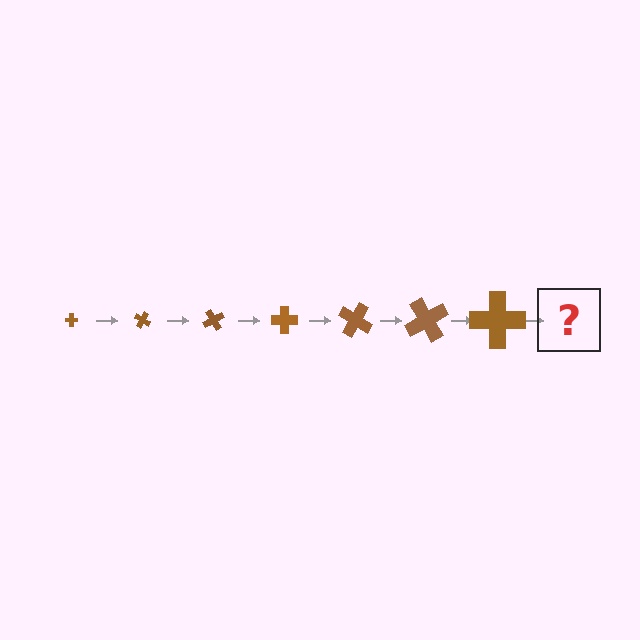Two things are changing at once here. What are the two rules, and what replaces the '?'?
The two rules are that the cross grows larger each step and it rotates 30 degrees each step. The '?' should be a cross, larger than the previous one and rotated 210 degrees from the start.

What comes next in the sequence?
The next element should be a cross, larger than the previous one and rotated 210 degrees from the start.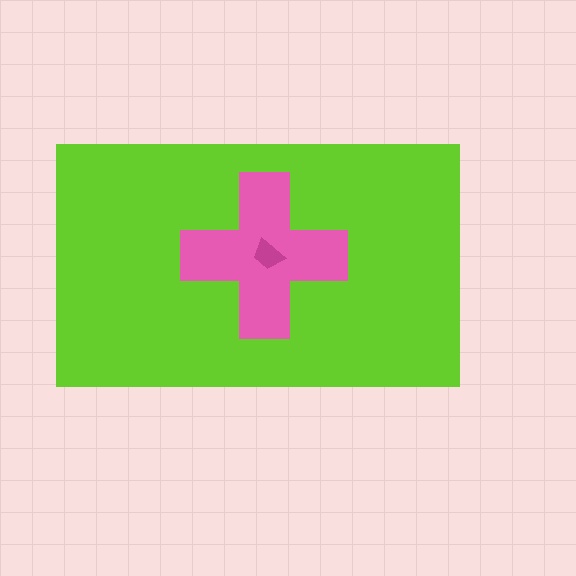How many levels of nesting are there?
3.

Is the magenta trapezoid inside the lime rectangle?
Yes.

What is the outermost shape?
The lime rectangle.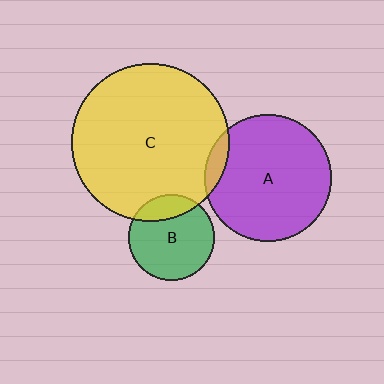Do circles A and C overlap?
Yes.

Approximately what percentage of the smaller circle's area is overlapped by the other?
Approximately 5%.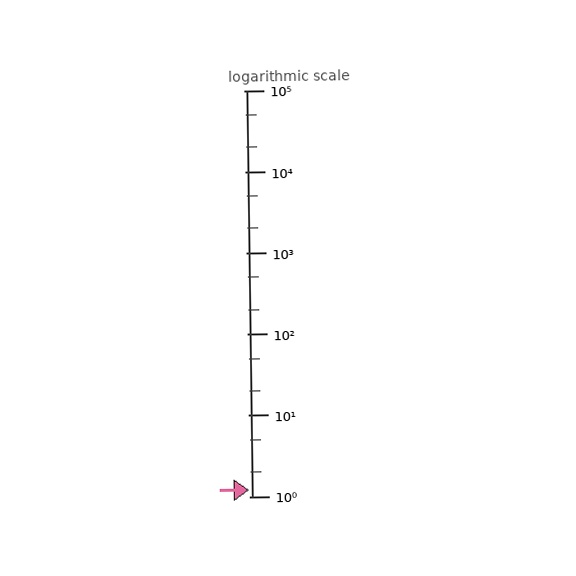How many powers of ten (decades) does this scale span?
The scale spans 5 decades, from 1 to 100000.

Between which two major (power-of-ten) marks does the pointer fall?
The pointer is between 1 and 10.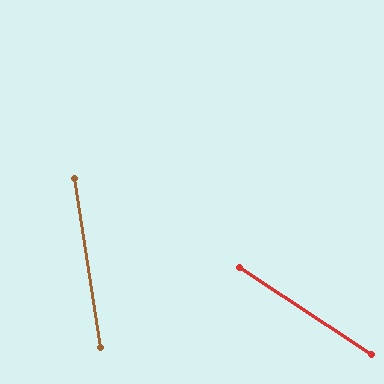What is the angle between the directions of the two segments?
Approximately 48 degrees.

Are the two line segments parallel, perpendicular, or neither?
Neither parallel nor perpendicular — they differ by about 48°.